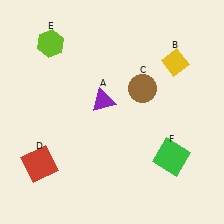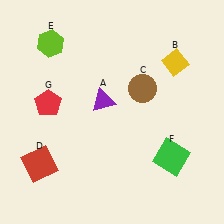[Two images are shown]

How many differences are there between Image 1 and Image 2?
There is 1 difference between the two images.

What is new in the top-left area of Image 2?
A red pentagon (G) was added in the top-left area of Image 2.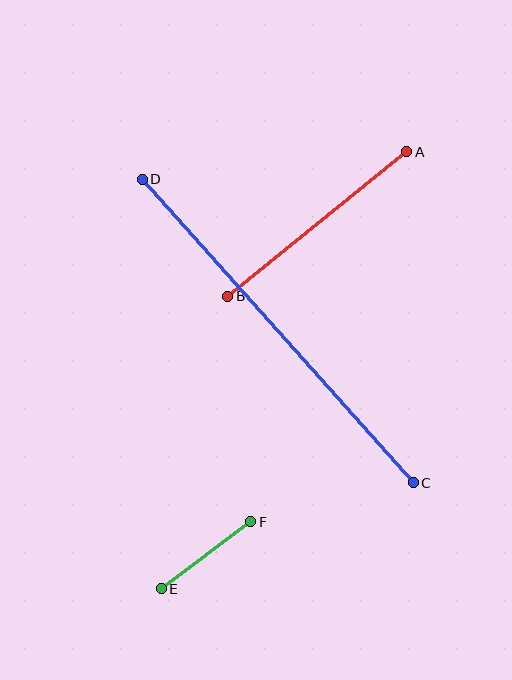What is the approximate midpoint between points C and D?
The midpoint is at approximately (278, 331) pixels.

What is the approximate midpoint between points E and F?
The midpoint is at approximately (206, 555) pixels.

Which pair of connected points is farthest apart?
Points C and D are farthest apart.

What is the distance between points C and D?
The distance is approximately 407 pixels.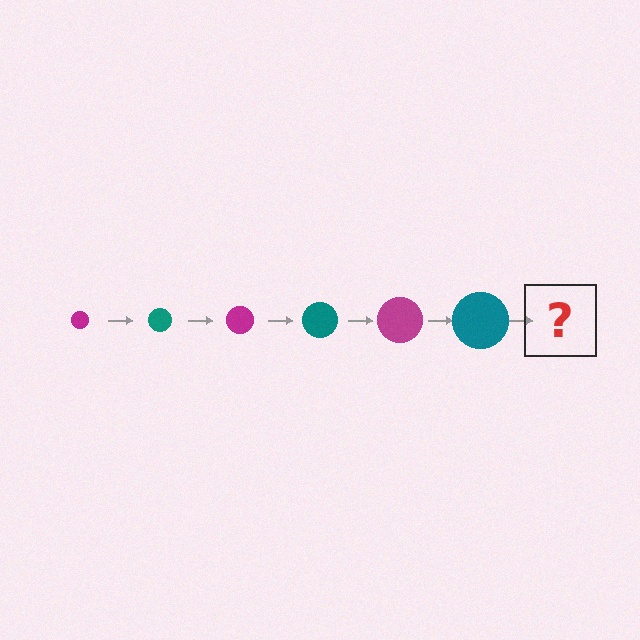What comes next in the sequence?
The next element should be a magenta circle, larger than the previous one.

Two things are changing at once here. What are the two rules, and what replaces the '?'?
The two rules are that the circle grows larger each step and the color cycles through magenta and teal. The '?' should be a magenta circle, larger than the previous one.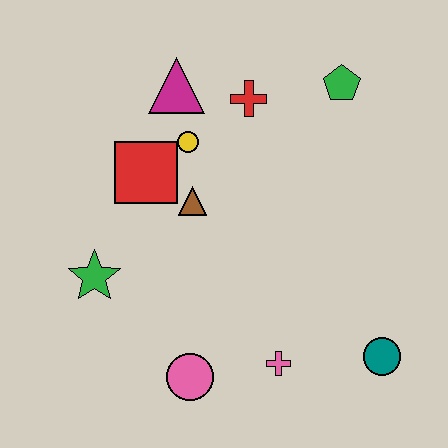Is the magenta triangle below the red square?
No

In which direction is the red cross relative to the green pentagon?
The red cross is to the left of the green pentagon.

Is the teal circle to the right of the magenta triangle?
Yes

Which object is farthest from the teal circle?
The magenta triangle is farthest from the teal circle.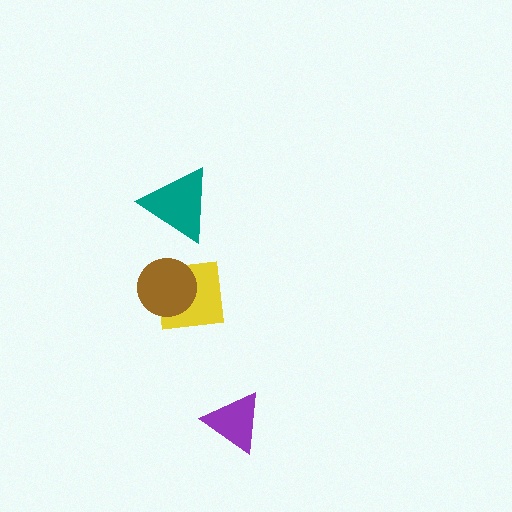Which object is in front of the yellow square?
The brown circle is in front of the yellow square.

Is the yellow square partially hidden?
Yes, it is partially covered by another shape.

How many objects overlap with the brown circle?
1 object overlaps with the brown circle.